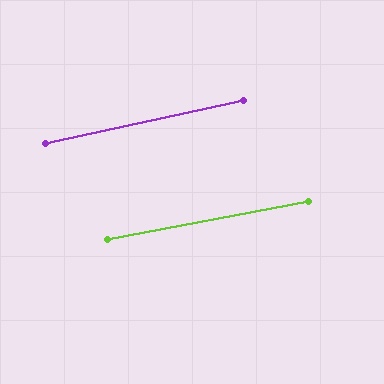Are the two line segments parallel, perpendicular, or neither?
Parallel — their directions differ by only 1.3°.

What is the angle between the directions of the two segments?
Approximately 1 degree.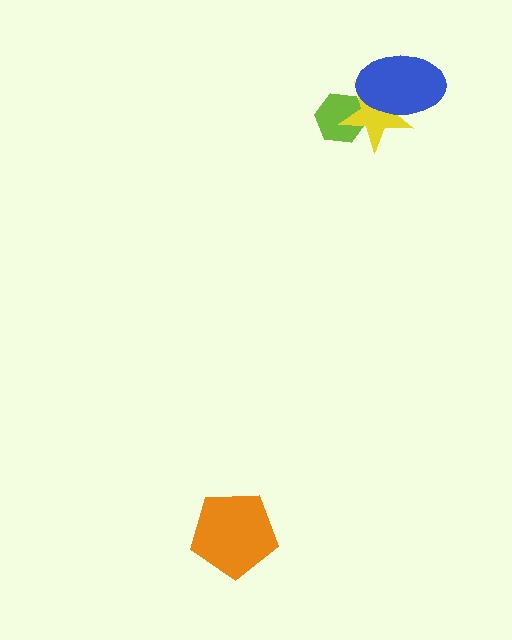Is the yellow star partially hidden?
Yes, it is partially covered by another shape.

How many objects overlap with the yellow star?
2 objects overlap with the yellow star.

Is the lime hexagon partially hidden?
Yes, it is partially covered by another shape.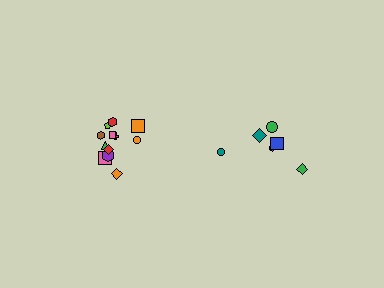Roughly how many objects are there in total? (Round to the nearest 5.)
Roughly 20 objects in total.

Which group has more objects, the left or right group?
The left group.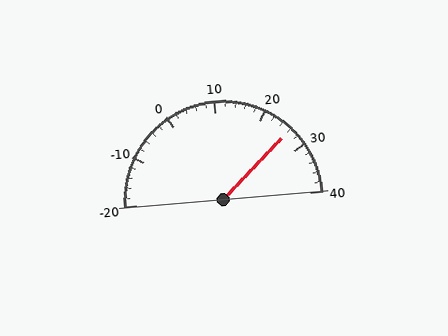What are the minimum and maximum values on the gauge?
The gauge ranges from -20 to 40.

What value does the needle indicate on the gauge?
The needle indicates approximately 26.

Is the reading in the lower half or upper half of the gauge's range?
The reading is in the upper half of the range (-20 to 40).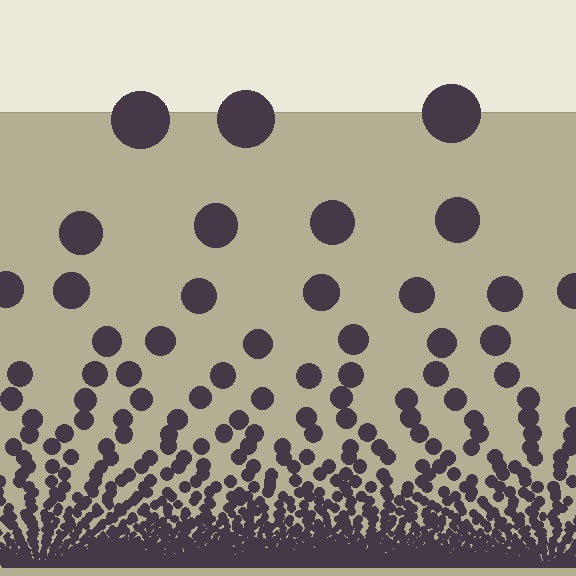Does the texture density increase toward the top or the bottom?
Density increases toward the bottom.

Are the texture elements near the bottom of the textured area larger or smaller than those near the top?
Smaller. The gradient is inverted — elements near the bottom are smaller and denser.